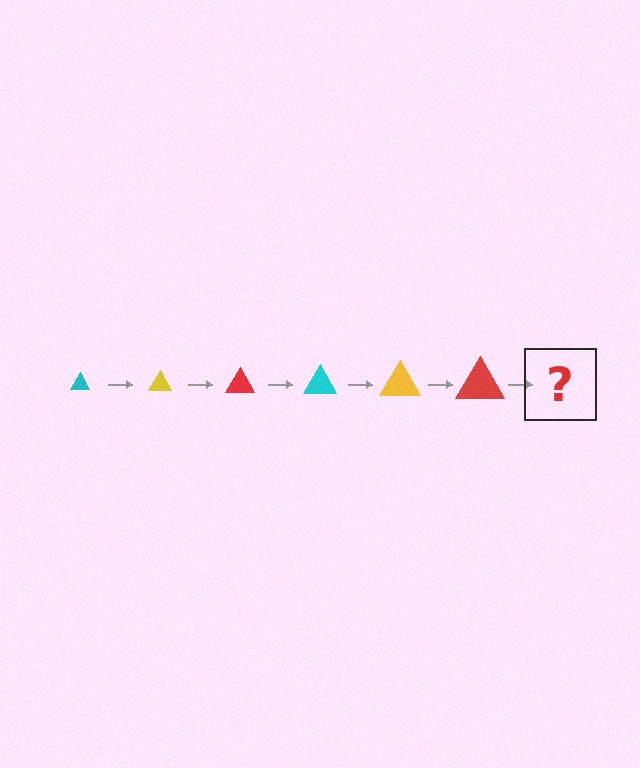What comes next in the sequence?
The next element should be a cyan triangle, larger than the previous one.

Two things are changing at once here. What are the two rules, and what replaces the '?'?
The two rules are that the triangle grows larger each step and the color cycles through cyan, yellow, and red. The '?' should be a cyan triangle, larger than the previous one.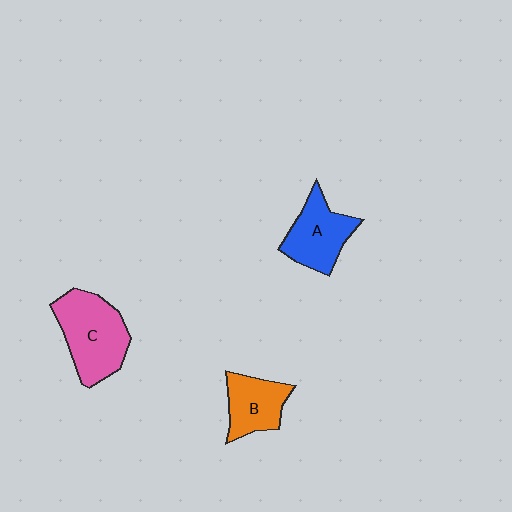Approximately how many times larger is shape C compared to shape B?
Approximately 1.6 times.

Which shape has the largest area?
Shape C (pink).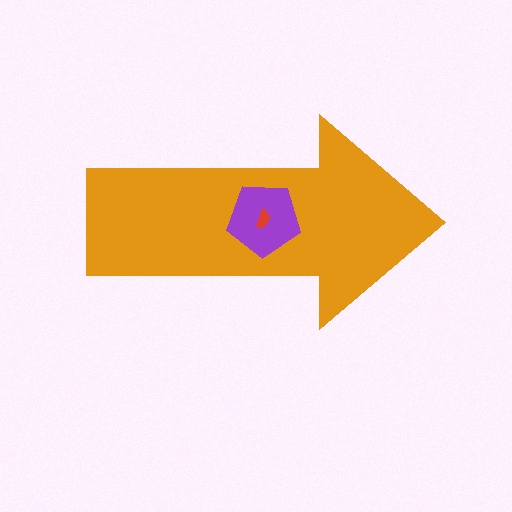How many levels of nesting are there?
3.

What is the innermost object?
The red semicircle.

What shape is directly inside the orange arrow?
The purple pentagon.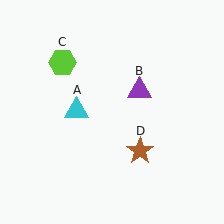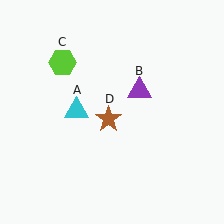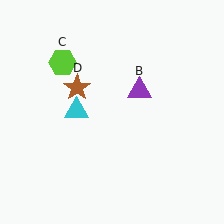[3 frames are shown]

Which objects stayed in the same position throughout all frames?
Cyan triangle (object A) and purple triangle (object B) and lime hexagon (object C) remained stationary.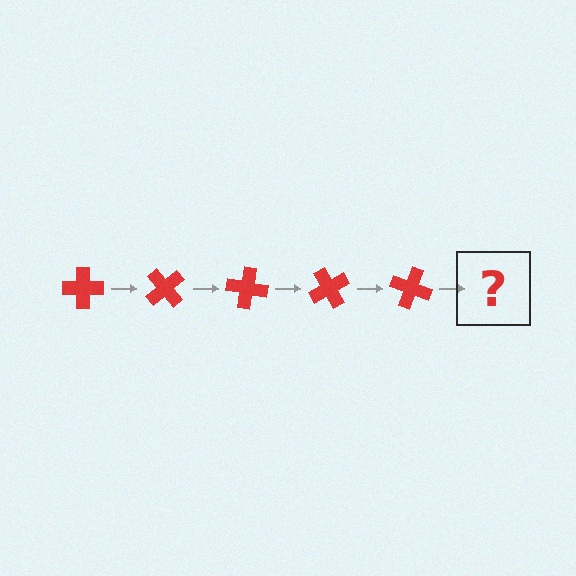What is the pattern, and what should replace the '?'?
The pattern is that the cross rotates 50 degrees each step. The '?' should be a red cross rotated 250 degrees.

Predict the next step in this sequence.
The next step is a red cross rotated 250 degrees.